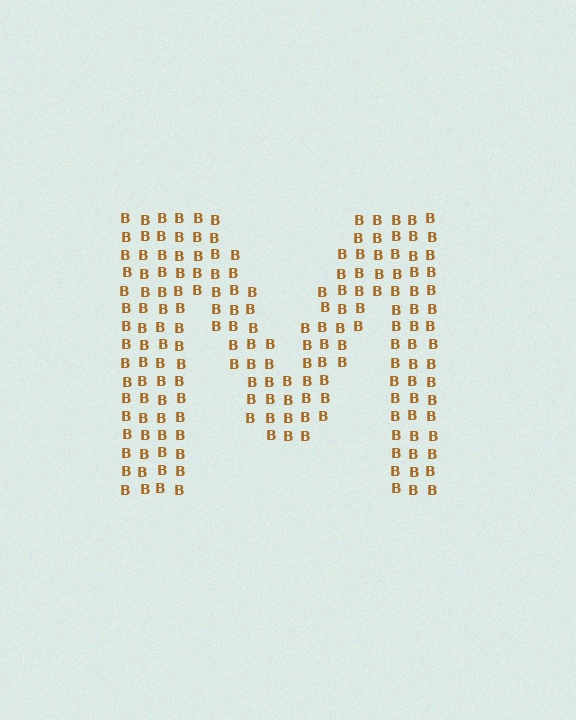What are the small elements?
The small elements are letter B's.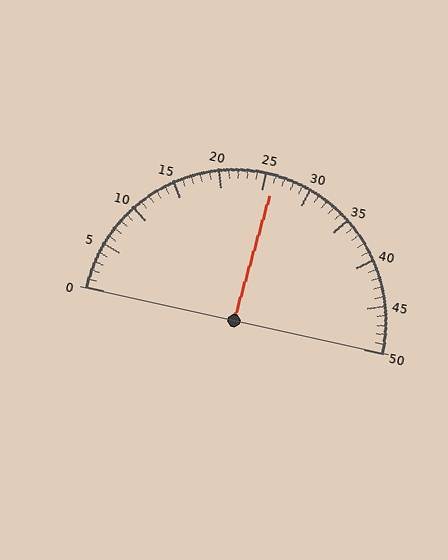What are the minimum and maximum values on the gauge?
The gauge ranges from 0 to 50.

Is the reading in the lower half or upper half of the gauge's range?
The reading is in the upper half of the range (0 to 50).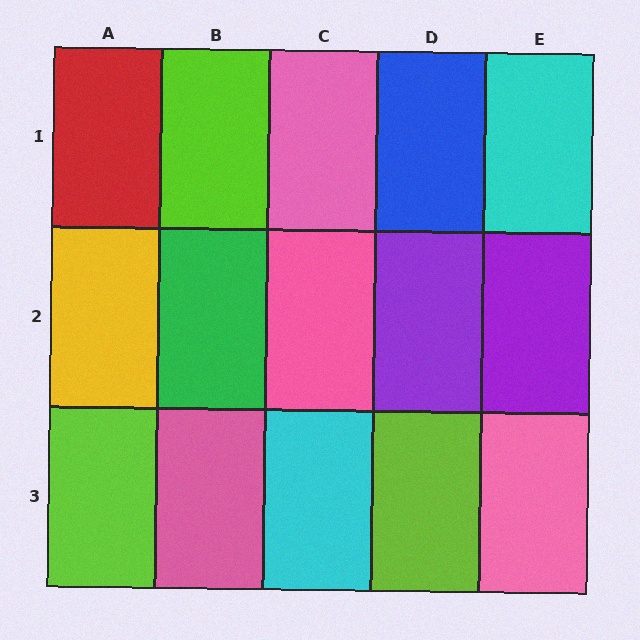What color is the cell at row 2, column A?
Yellow.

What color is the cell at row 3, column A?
Lime.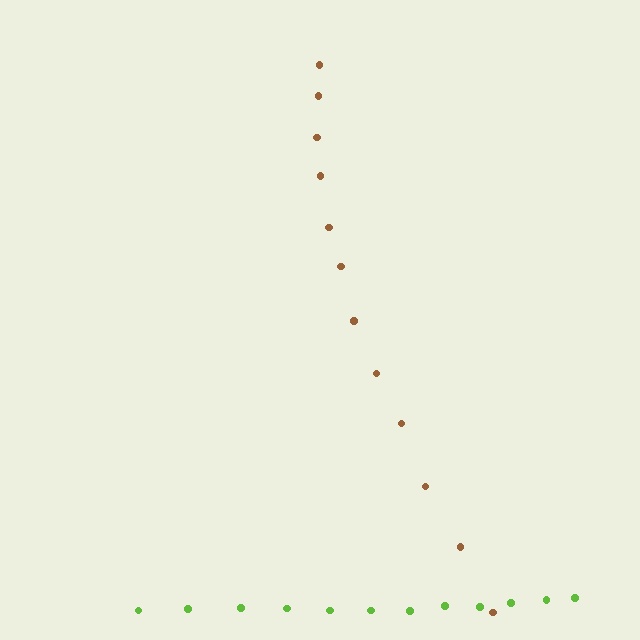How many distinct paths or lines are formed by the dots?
There are 2 distinct paths.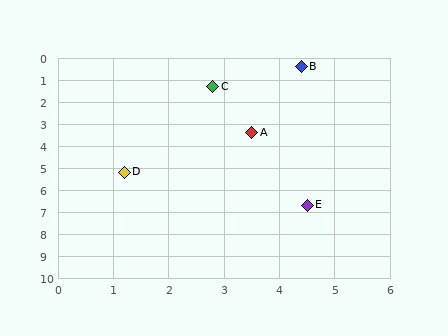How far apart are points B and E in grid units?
Points B and E are about 6.3 grid units apart.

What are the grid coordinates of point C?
Point C is at approximately (2.8, 1.3).